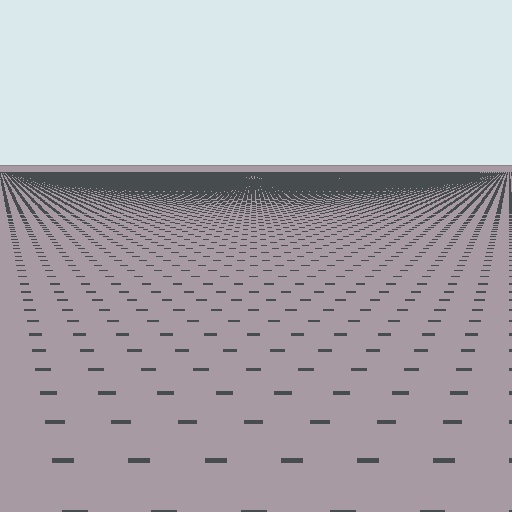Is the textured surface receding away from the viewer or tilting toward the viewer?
The surface is receding away from the viewer. Texture elements get smaller and denser toward the top.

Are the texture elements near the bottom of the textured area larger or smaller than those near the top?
Larger. Near the bottom, elements are closer to the viewer and appear at a bigger on-screen size.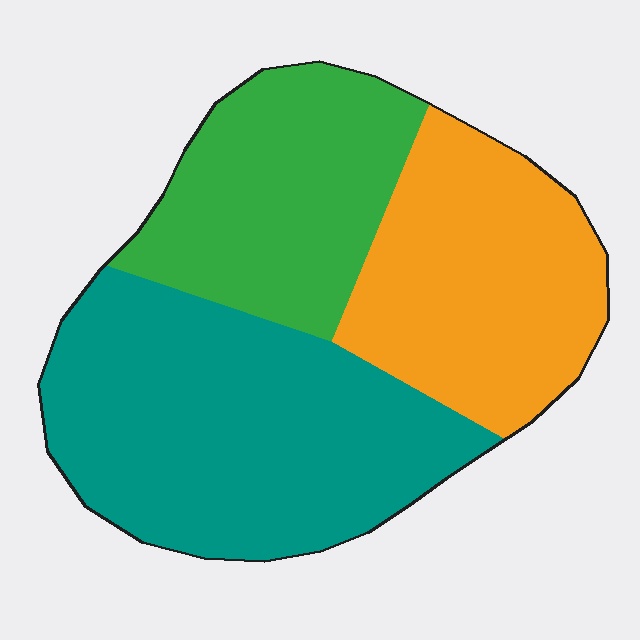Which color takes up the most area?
Teal, at roughly 45%.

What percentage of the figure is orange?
Orange takes up between a sixth and a third of the figure.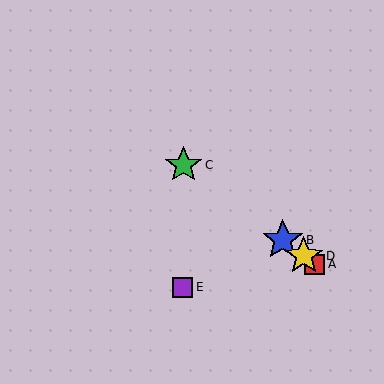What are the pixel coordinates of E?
Object E is at (183, 287).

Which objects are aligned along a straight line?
Objects A, B, C, D are aligned along a straight line.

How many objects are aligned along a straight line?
4 objects (A, B, C, D) are aligned along a straight line.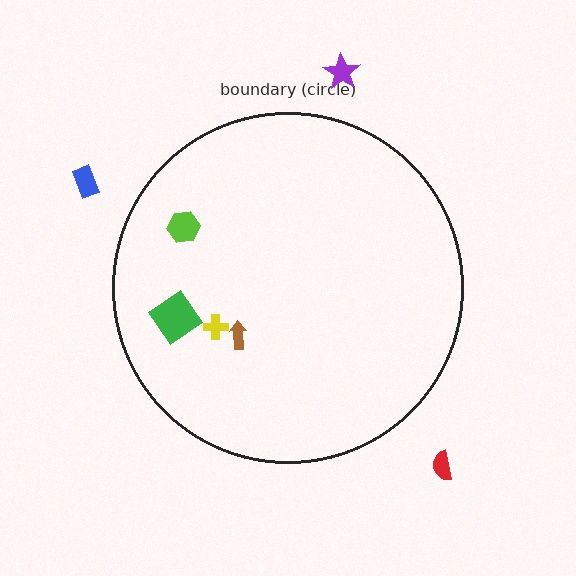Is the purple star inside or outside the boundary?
Outside.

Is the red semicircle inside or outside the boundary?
Outside.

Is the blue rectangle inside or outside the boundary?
Outside.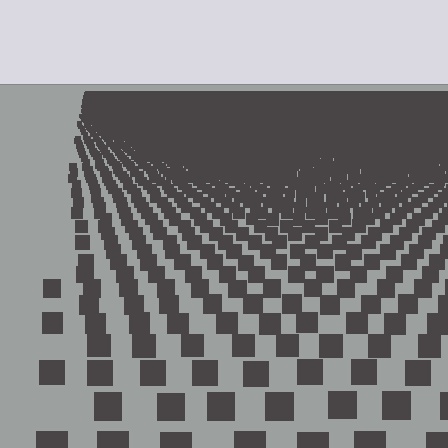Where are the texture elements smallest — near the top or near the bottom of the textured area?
Near the top.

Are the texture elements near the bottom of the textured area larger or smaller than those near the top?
Larger. Near the bottom, elements are closer to the viewer and appear at a bigger on-screen size.